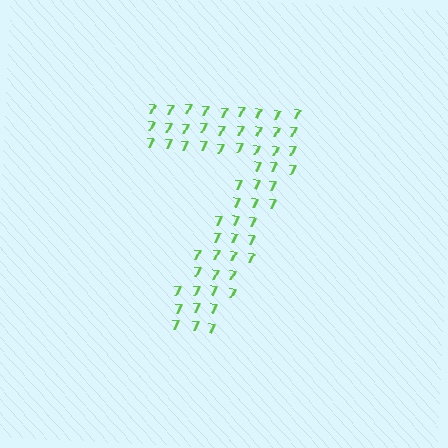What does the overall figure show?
The overall figure shows the digit 7.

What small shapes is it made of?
It is made of small digit 7's.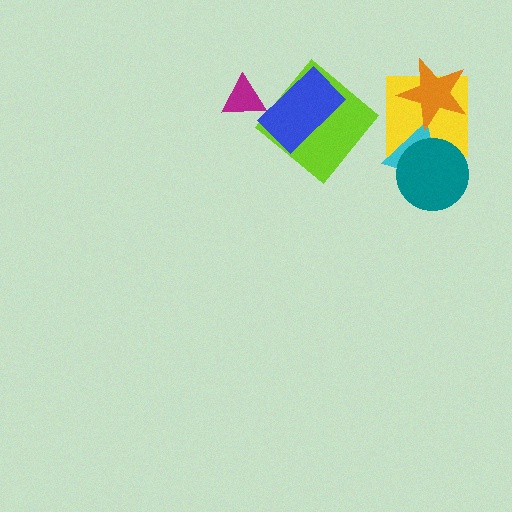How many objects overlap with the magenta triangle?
0 objects overlap with the magenta triangle.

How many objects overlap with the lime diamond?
1 object overlaps with the lime diamond.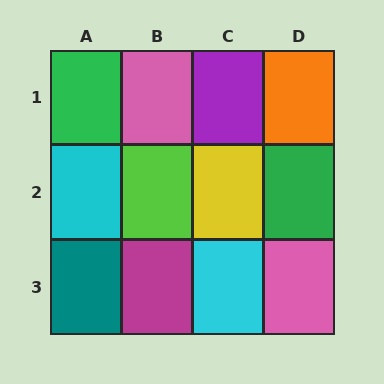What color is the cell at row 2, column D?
Green.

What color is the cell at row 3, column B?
Magenta.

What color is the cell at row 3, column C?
Cyan.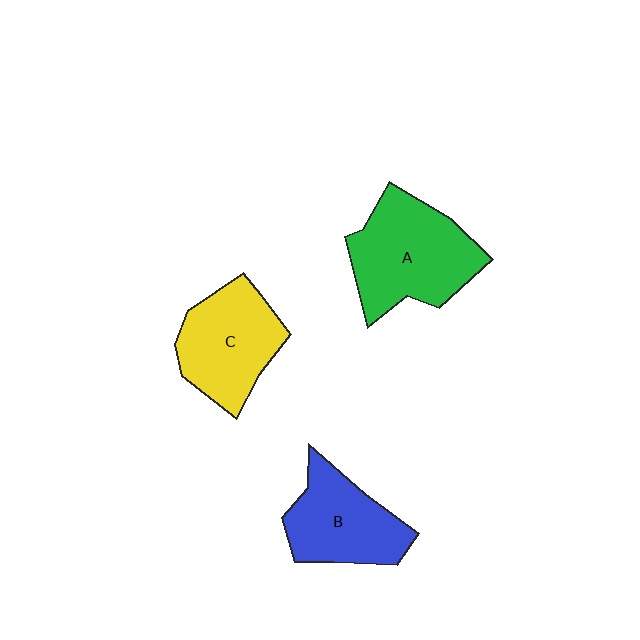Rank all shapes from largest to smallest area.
From largest to smallest: A (green), C (yellow), B (blue).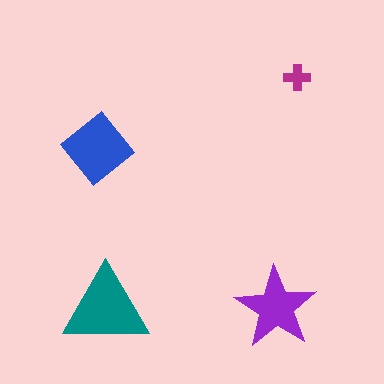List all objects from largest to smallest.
The teal triangle, the blue diamond, the purple star, the magenta cross.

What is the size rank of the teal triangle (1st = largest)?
1st.